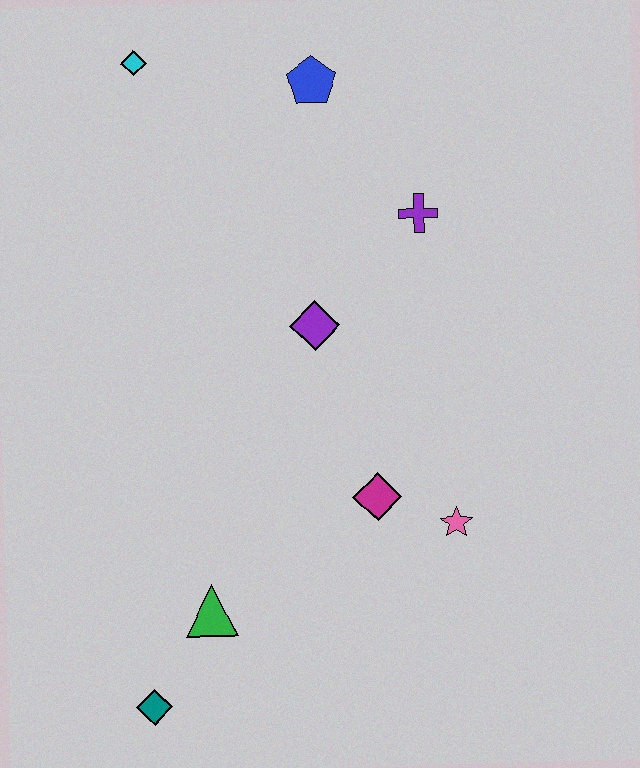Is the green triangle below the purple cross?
Yes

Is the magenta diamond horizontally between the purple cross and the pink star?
No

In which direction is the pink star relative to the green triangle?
The pink star is to the right of the green triangle.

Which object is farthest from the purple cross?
The teal diamond is farthest from the purple cross.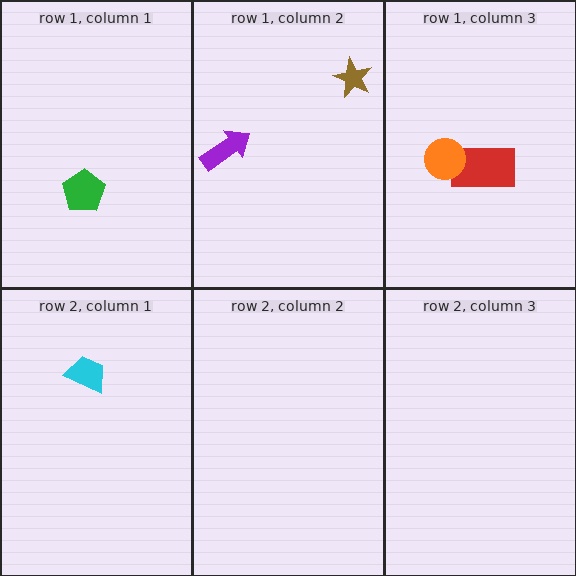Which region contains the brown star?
The row 1, column 2 region.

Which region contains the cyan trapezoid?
The row 2, column 1 region.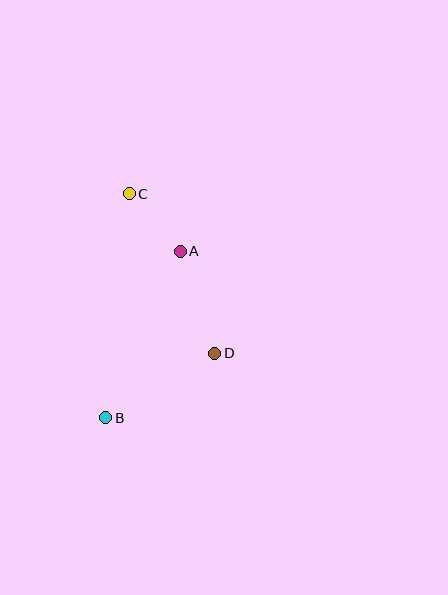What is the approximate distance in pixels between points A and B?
The distance between A and B is approximately 182 pixels.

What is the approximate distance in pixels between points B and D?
The distance between B and D is approximately 127 pixels.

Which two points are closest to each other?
Points A and C are closest to each other.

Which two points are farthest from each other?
Points B and C are farthest from each other.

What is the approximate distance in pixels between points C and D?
The distance between C and D is approximately 181 pixels.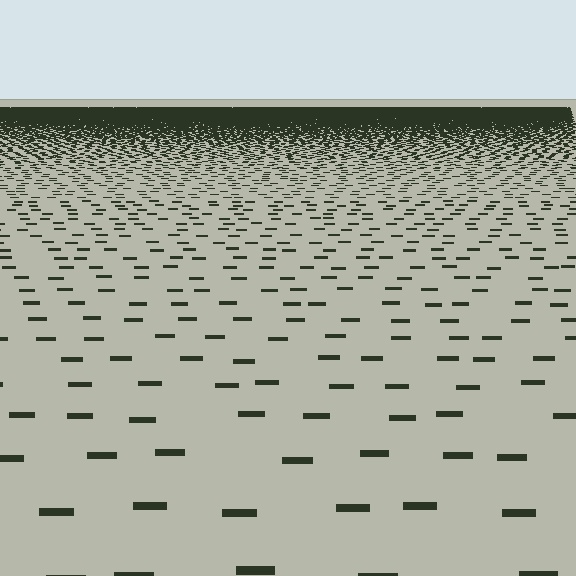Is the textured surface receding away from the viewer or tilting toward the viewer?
The surface is receding away from the viewer. Texture elements get smaller and denser toward the top.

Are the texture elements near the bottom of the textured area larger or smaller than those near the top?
Larger. Near the bottom, elements are closer to the viewer and appear at a bigger on-screen size.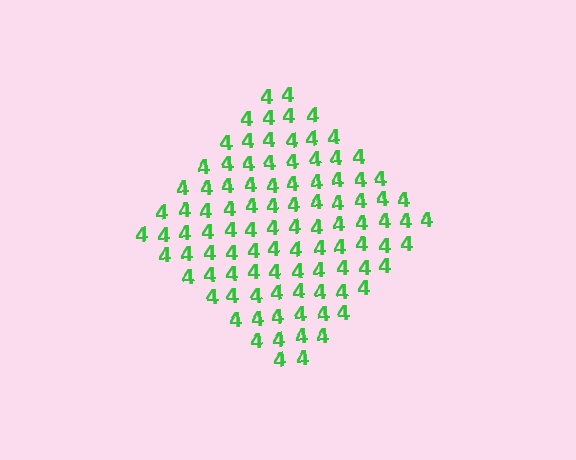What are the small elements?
The small elements are digit 4's.